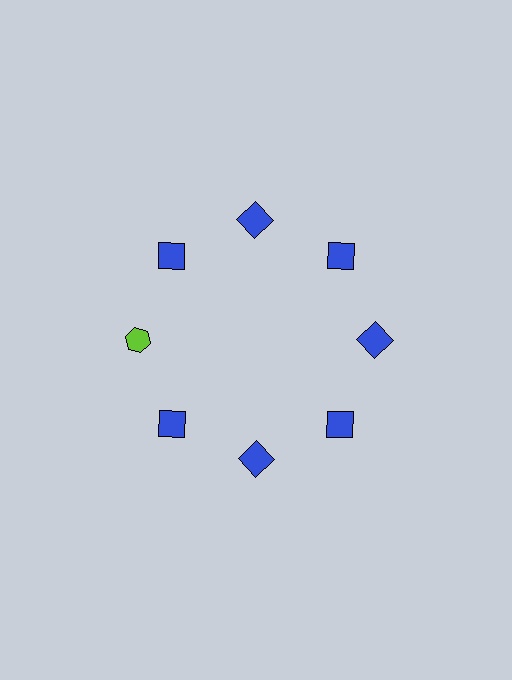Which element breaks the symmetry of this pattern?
The lime hexagon at roughly the 9 o'clock position breaks the symmetry. All other shapes are blue squares.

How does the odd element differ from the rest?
It differs in both color (lime instead of blue) and shape (hexagon instead of square).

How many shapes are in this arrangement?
There are 8 shapes arranged in a ring pattern.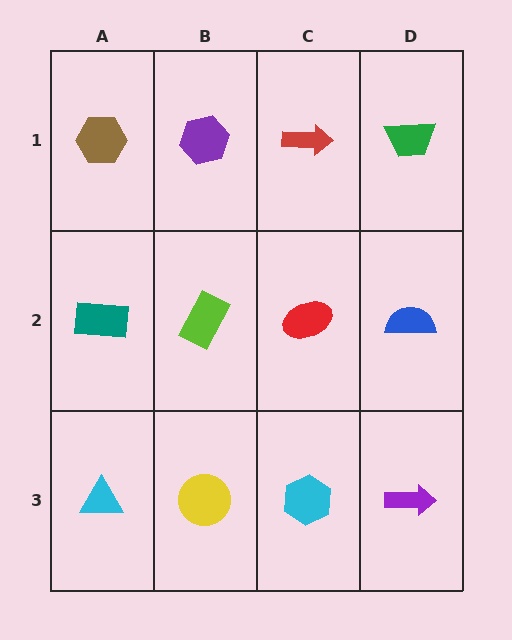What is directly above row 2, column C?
A red arrow.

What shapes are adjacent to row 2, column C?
A red arrow (row 1, column C), a cyan hexagon (row 3, column C), a lime rectangle (row 2, column B), a blue semicircle (row 2, column D).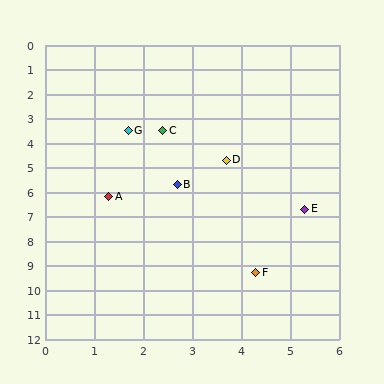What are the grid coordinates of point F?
Point F is at approximately (4.3, 9.3).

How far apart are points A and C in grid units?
Points A and C are about 2.9 grid units apart.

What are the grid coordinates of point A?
Point A is at approximately (1.3, 6.2).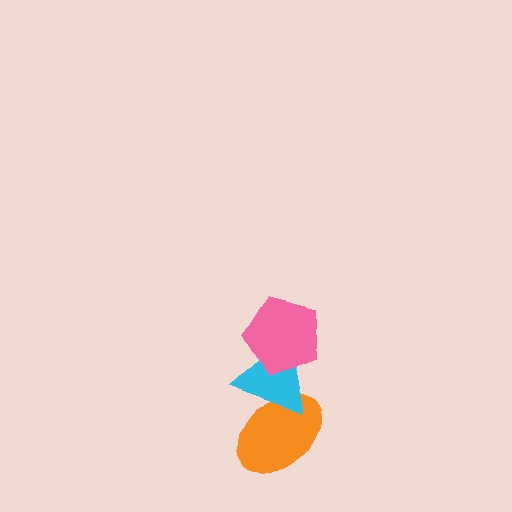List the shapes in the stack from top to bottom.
From top to bottom: the pink pentagon, the cyan triangle, the orange ellipse.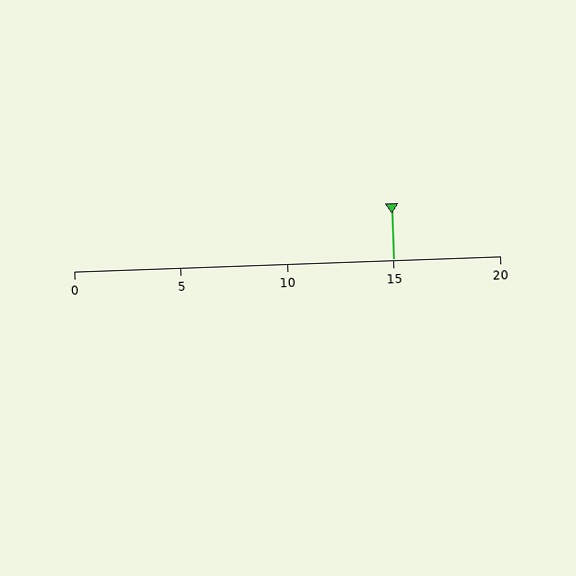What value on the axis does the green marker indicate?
The marker indicates approximately 15.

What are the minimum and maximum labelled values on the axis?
The axis runs from 0 to 20.